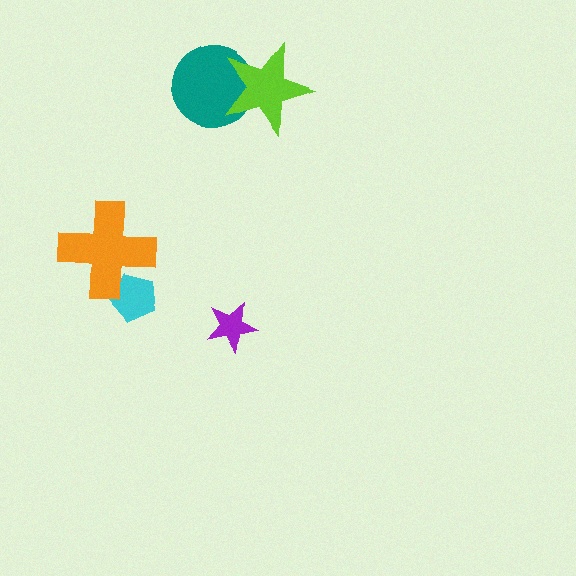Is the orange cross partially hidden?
No, no other shape covers it.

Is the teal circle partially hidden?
Yes, it is partially covered by another shape.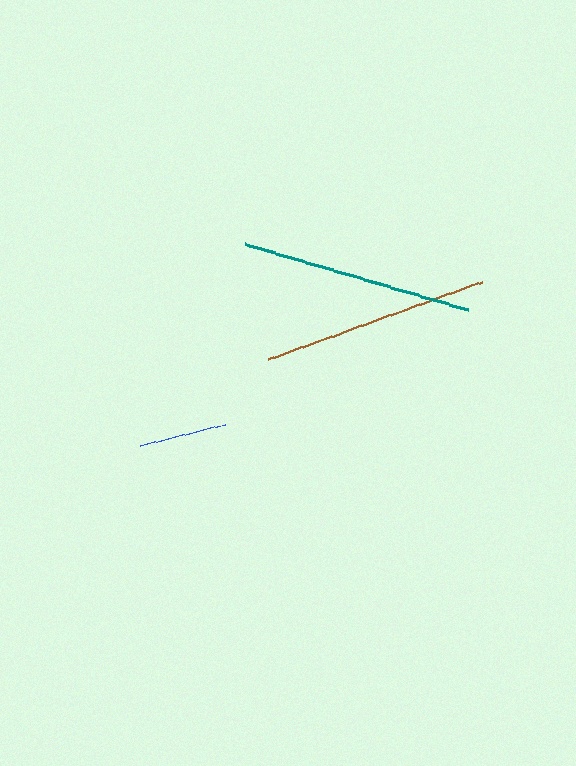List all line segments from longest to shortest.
From longest to shortest: teal, brown, blue.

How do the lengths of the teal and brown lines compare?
The teal and brown lines are approximately the same length.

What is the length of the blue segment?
The blue segment is approximately 87 pixels long.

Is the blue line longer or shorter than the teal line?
The teal line is longer than the blue line.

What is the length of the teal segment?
The teal segment is approximately 233 pixels long.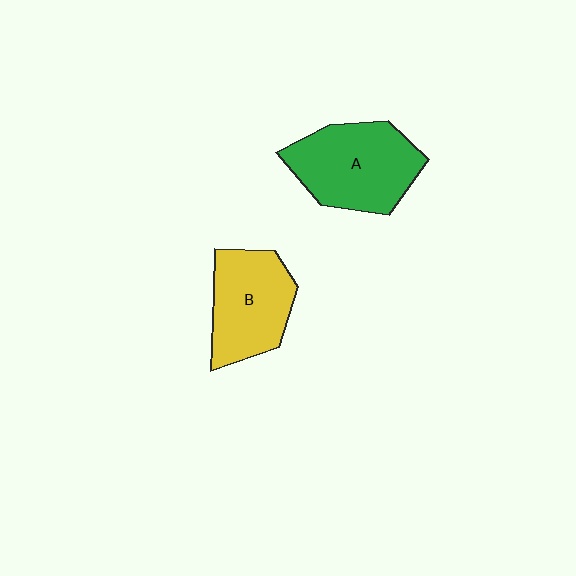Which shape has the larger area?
Shape A (green).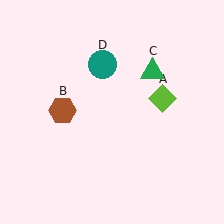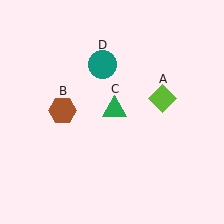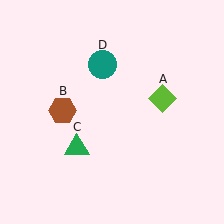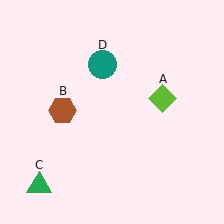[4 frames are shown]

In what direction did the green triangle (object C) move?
The green triangle (object C) moved down and to the left.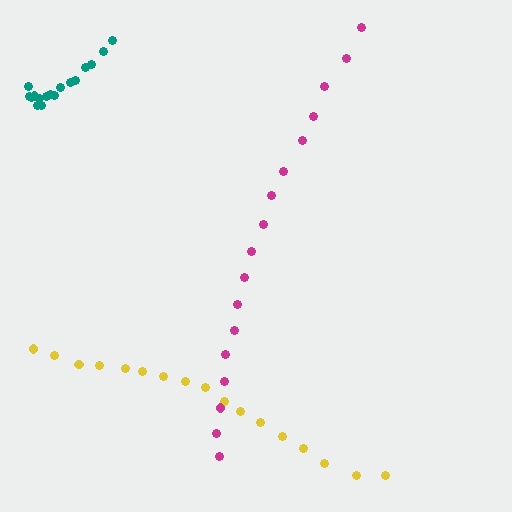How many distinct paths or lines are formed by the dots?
There are 3 distinct paths.